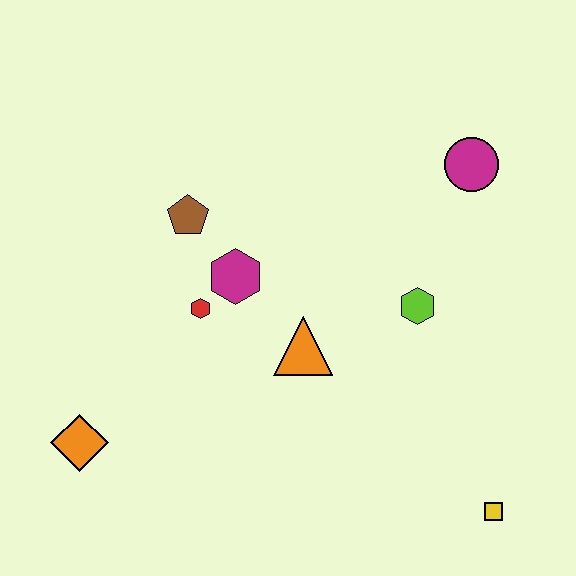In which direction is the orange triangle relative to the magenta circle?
The orange triangle is below the magenta circle.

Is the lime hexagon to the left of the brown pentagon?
No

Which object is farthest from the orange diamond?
The magenta circle is farthest from the orange diamond.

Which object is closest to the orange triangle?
The magenta hexagon is closest to the orange triangle.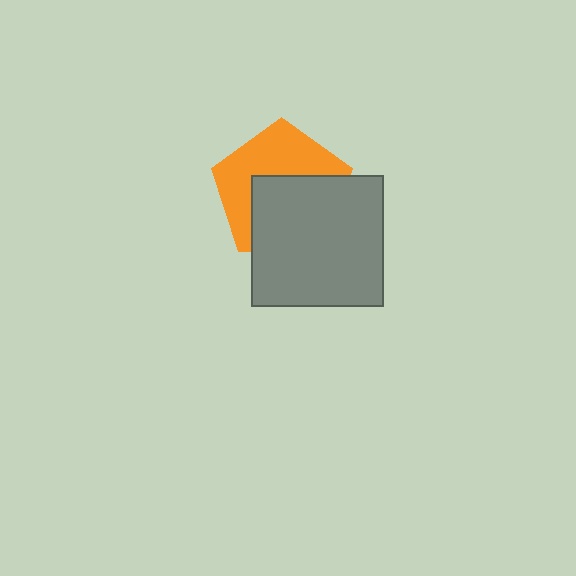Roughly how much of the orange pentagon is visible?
About half of it is visible (roughly 50%).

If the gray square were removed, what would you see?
You would see the complete orange pentagon.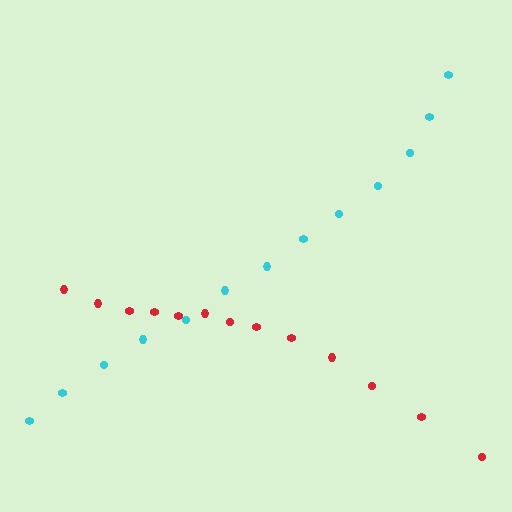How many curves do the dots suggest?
There are 2 distinct paths.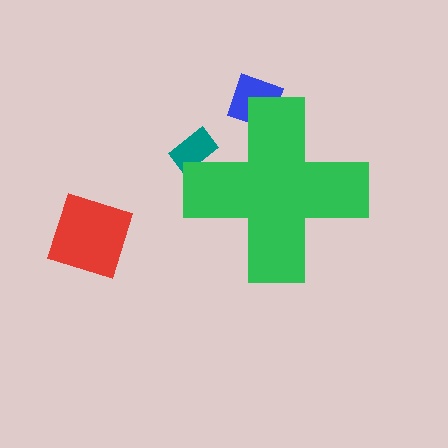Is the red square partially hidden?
No, the red square is fully visible.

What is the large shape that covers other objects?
A green cross.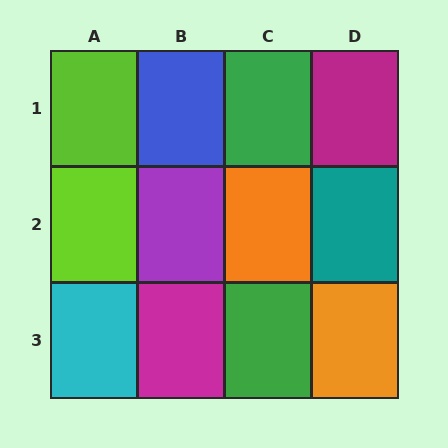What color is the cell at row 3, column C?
Green.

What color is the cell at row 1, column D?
Magenta.